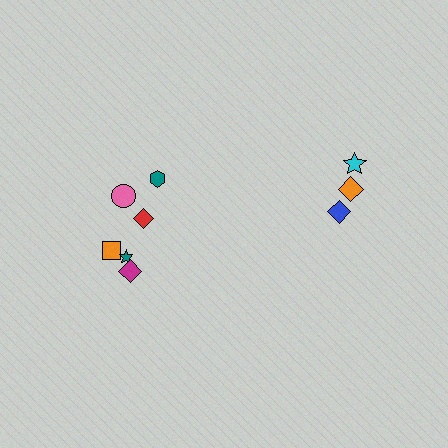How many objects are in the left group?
There are 6 objects.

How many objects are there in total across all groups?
There are 9 objects.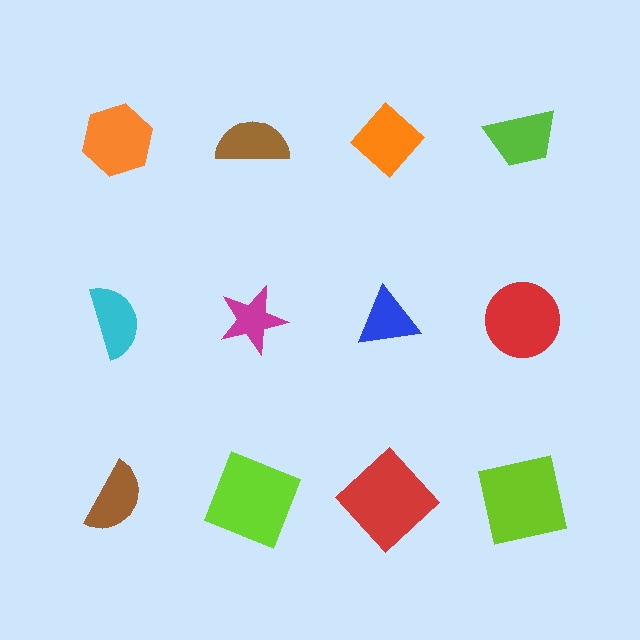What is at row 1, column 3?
An orange diamond.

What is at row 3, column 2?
A lime square.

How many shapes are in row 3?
4 shapes.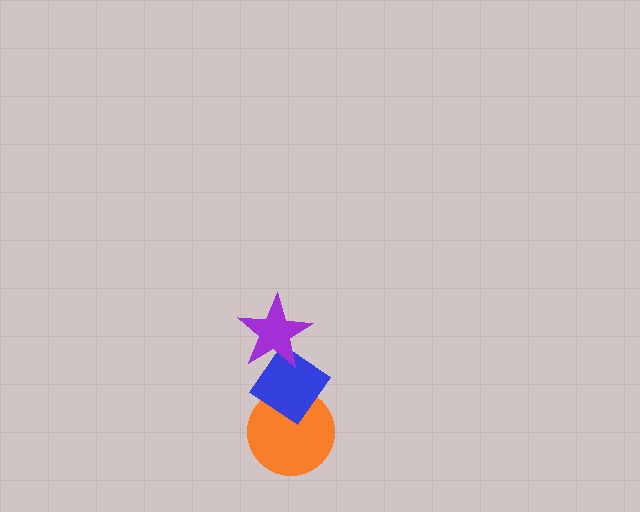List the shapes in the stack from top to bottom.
From top to bottom: the purple star, the blue diamond, the orange circle.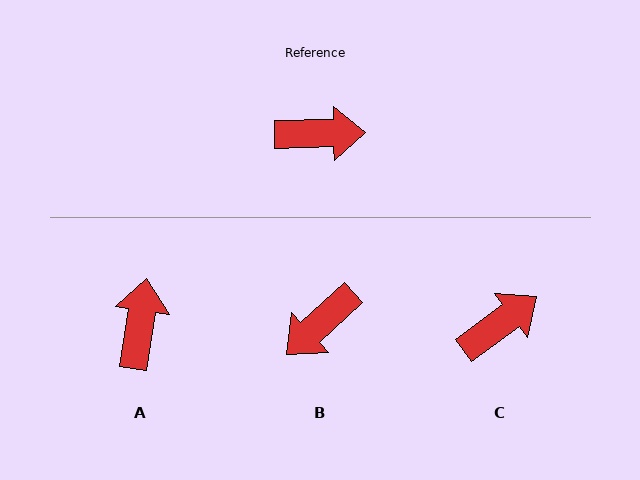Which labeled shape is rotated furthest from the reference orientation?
B, about 139 degrees away.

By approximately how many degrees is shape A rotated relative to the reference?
Approximately 80 degrees counter-clockwise.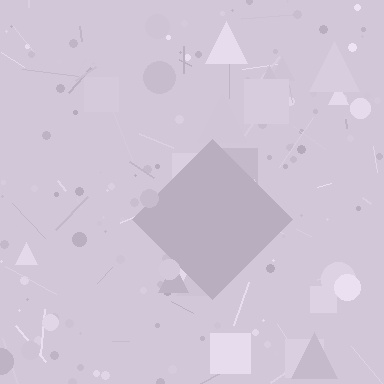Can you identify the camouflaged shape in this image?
The camouflaged shape is a diamond.